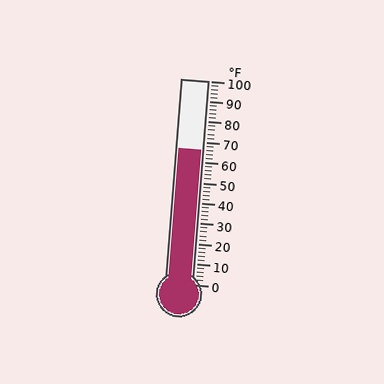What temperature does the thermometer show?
The thermometer shows approximately 66°F.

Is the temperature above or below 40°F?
The temperature is above 40°F.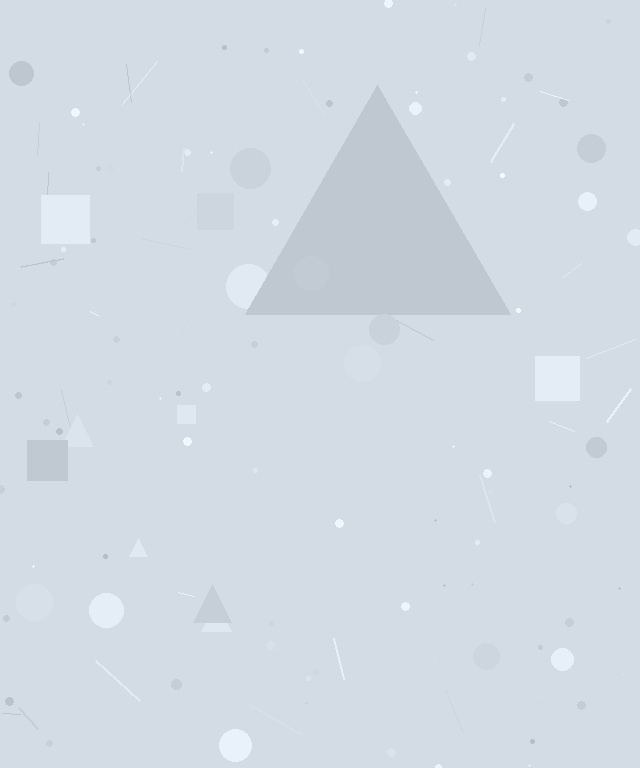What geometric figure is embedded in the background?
A triangle is embedded in the background.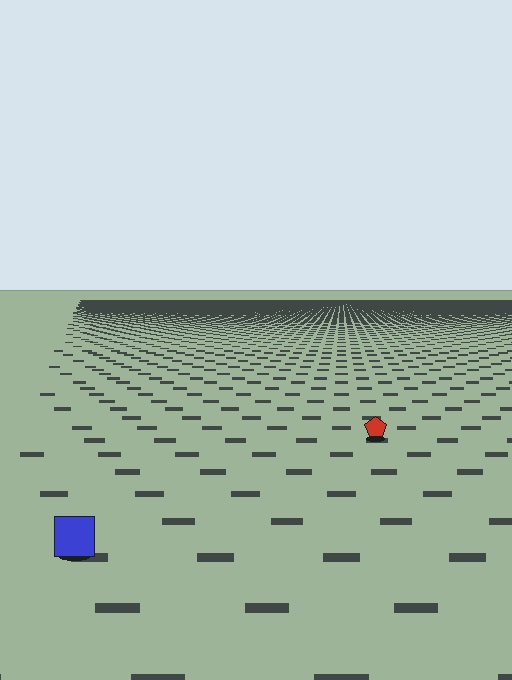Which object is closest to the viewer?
The blue square is closest. The texture marks near it are larger and more spread out.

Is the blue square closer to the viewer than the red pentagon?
Yes. The blue square is closer — you can tell from the texture gradient: the ground texture is coarser near it.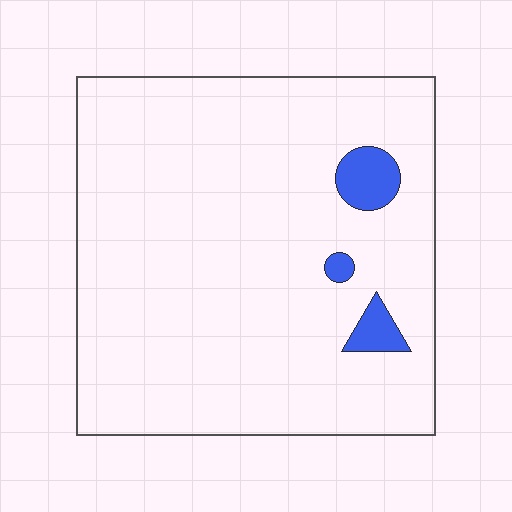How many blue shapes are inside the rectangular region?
3.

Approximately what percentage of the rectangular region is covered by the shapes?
Approximately 5%.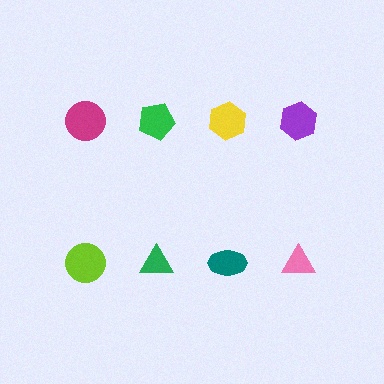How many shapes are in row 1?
4 shapes.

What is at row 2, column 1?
A lime circle.